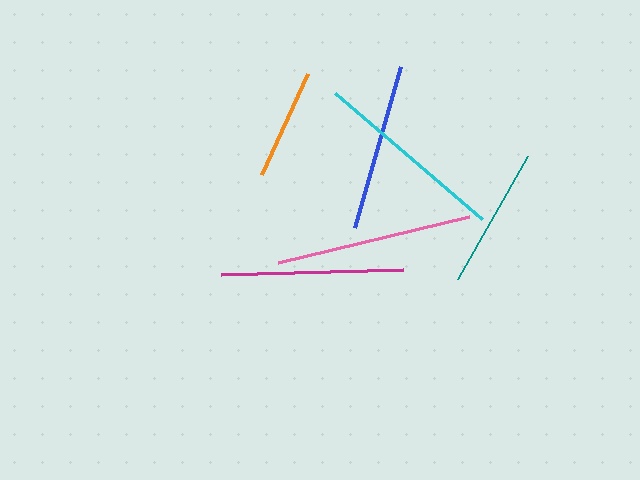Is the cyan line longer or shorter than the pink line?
The pink line is longer than the cyan line.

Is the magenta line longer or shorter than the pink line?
The pink line is longer than the magenta line.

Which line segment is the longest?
The pink line is the longest at approximately 197 pixels.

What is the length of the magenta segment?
The magenta segment is approximately 181 pixels long.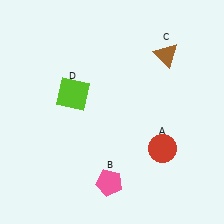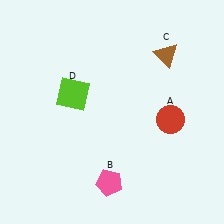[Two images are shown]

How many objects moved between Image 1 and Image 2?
1 object moved between the two images.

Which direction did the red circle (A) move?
The red circle (A) moved up.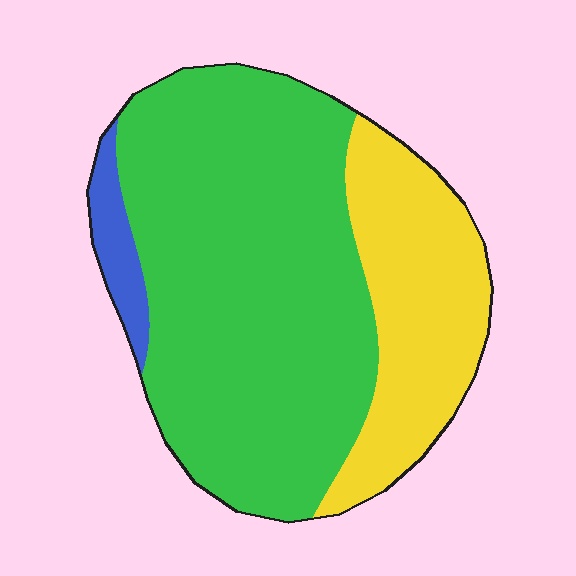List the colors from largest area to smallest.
From largest to smallest: green, yellow, blue.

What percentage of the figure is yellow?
Yellow takes up between a sixth and a third of the figure.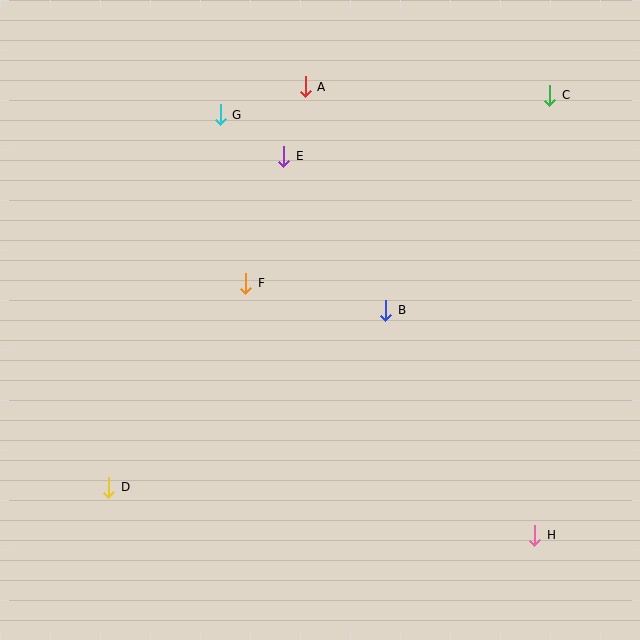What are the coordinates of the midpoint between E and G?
The midpoint between E and G is at (252, 136).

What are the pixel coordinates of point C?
Point C is at (550, 95).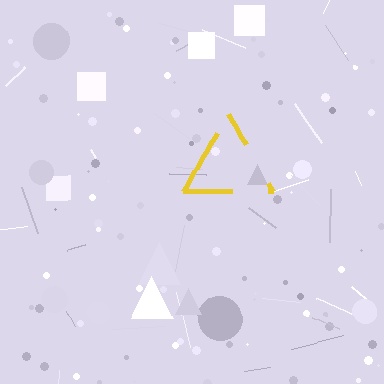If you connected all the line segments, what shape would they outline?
They would outline a triangle.